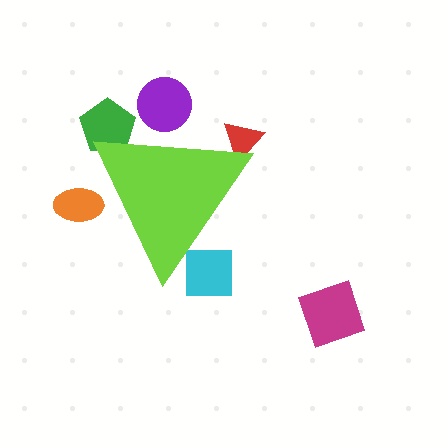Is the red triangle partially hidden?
Yes, the red triangle is partially hidden behind the lime triangle.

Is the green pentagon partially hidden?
Yes, the green pentagon is partially hidden behind the lime triangle.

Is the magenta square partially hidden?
No, the magenta square is fully visible.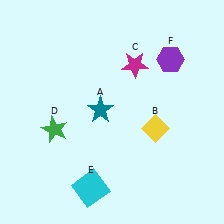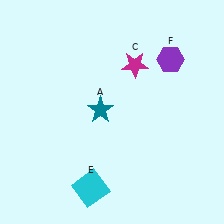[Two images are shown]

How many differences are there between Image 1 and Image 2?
There are 2 differences between the two images.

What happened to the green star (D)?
The green star (D) was removed in Image 2. It was in the bottom-left area of Image 1.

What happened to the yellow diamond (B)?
The yellow diamond (B) was removed in Image 2. It was in the bottom-right area of Image 1.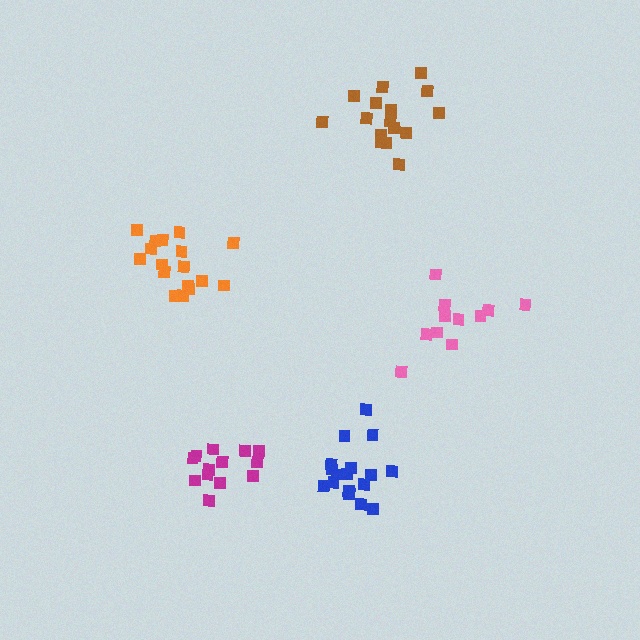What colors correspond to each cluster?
The clusters are colored: orange, blue, brown, pink, magenta.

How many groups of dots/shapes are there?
There are 5 groups.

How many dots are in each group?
Group 1: 17 dots, Group 2: 17 dots, Group 3: 16 dots, Group 4: 11 dots, Group 5: 14 dots (75 total).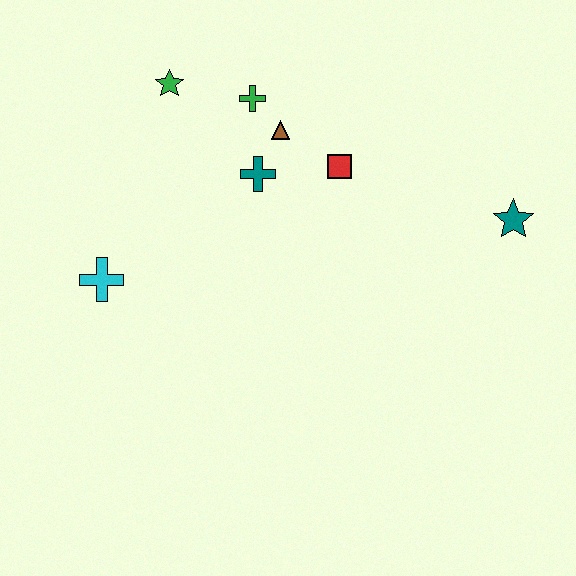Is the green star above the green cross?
Yes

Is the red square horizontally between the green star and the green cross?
No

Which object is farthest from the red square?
The cyan cross is farthest from the red square.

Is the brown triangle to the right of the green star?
Yes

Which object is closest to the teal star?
The red square is closest to the teal star.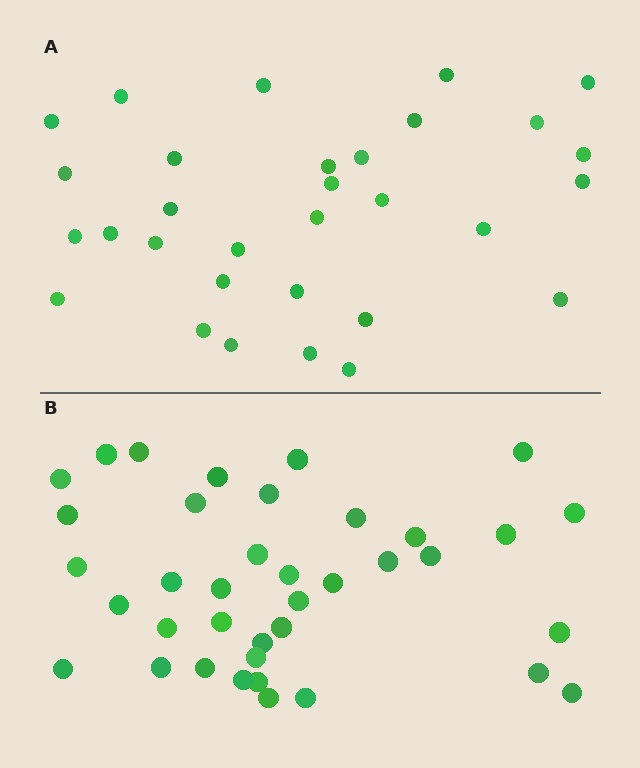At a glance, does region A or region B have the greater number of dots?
Region B (the bottom region) has more dots.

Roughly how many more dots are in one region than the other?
Region B has roughly 8 or so more dots than region A.